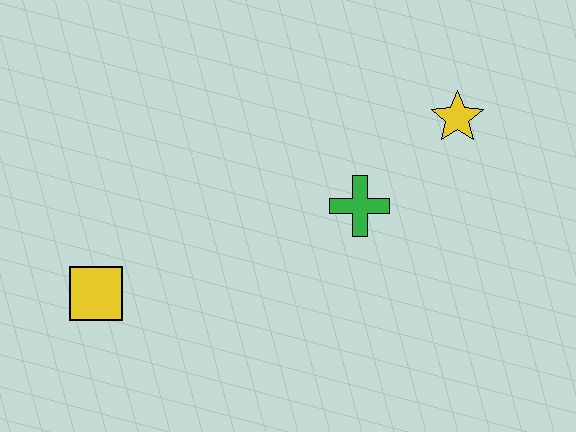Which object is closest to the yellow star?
The green cross is closest to the yellow star.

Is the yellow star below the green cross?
No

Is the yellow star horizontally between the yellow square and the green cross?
No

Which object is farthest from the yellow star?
The yellow square is farthest from the yellow star.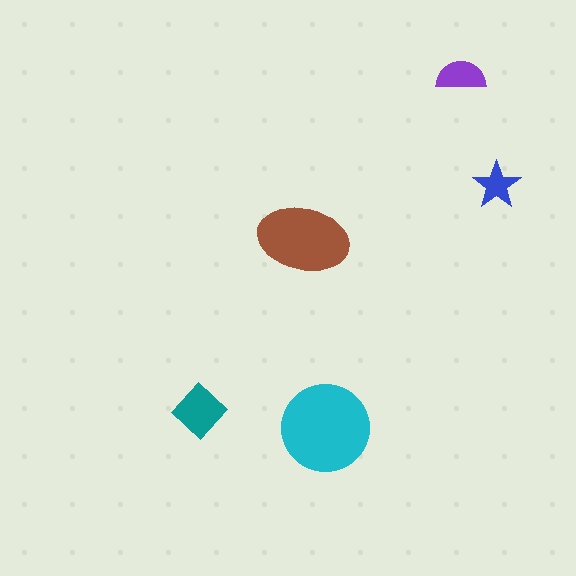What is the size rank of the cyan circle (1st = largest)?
1st.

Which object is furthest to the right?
The blue star is rightmost.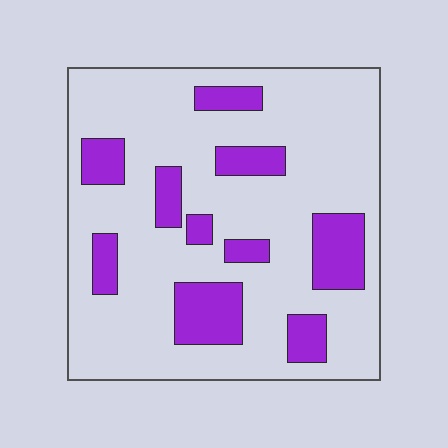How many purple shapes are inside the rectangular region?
10.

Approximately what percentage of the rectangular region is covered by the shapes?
Approximately 20%.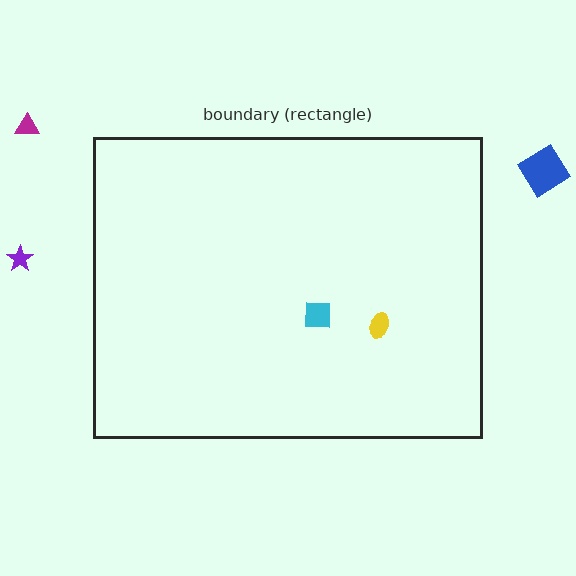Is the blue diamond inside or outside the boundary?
Outside.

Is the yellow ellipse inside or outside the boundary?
Inside.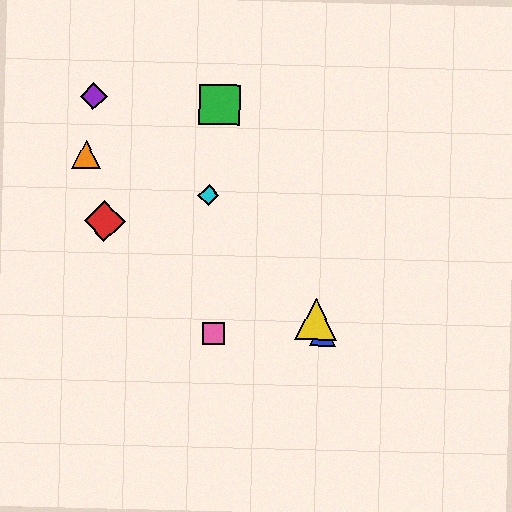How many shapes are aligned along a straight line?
3 shapes (the blue triangle, the green square, the yellow triangle) are aligned along a straight line.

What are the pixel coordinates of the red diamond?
The red diamond is at (105, 221).